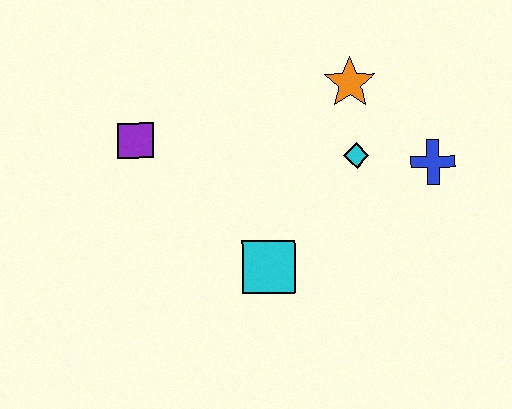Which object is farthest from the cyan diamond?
The purple square is farthest from the cyan diamond.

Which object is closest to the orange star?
The cyan diamond is closest to the orange star.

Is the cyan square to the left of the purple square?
No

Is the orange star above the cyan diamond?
Yes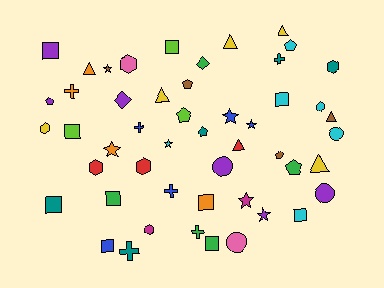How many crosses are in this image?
There are 6 crosses.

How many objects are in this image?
There are 50 objects.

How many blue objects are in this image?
There are 5 blue objects.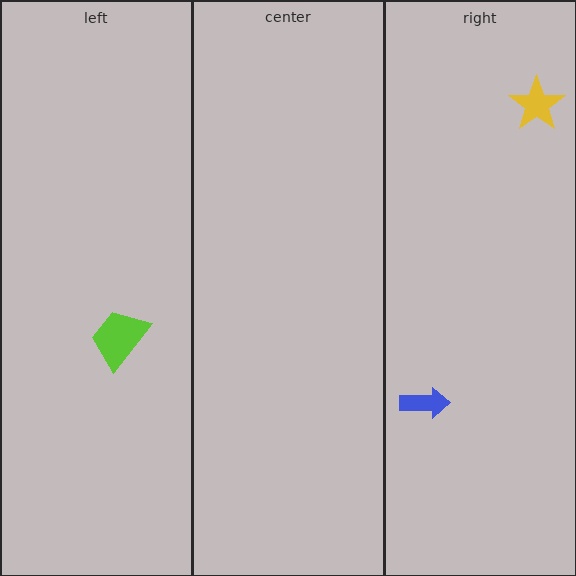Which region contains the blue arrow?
The right region.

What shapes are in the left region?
The lime trapezoid.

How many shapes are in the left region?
1.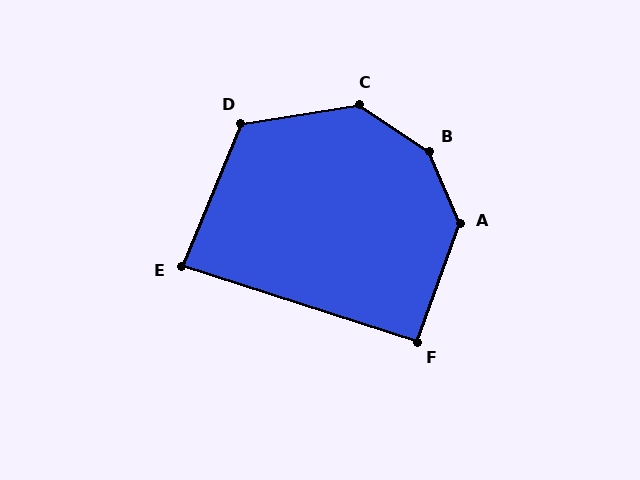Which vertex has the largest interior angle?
B, at approximately 146 degrees.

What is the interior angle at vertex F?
Approximately 92 degrees (approximately right).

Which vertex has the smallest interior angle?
E, at approximately 85 degrees.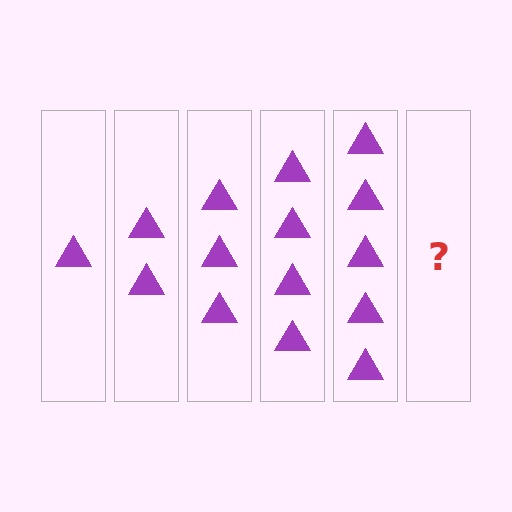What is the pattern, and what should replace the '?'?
The pattern is that each step adds one more triangle. The '?' should be 6 triangles.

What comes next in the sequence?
The next element should be 6 triangles.